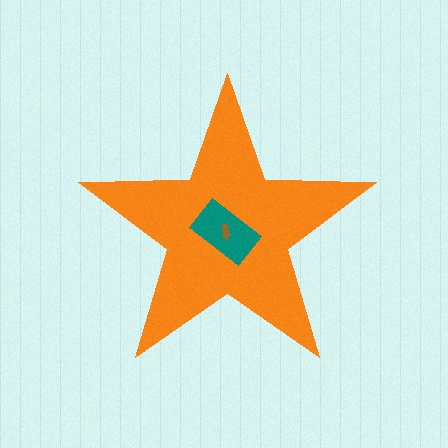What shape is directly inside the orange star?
The teal rectangle.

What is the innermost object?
The brown arrow.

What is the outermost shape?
The orange star.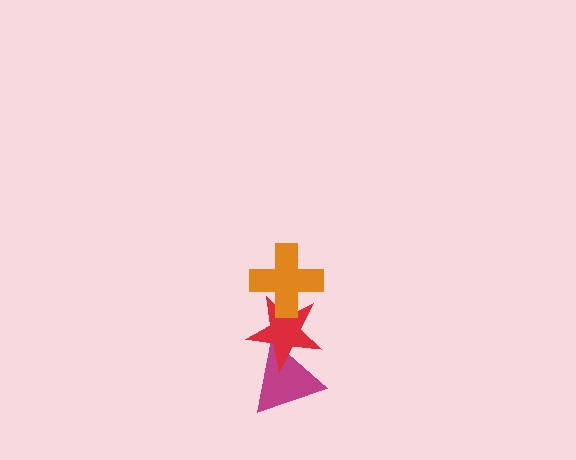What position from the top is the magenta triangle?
The magenta triangle is 3rd from the top.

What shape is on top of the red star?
The orange cross is on top of the red star.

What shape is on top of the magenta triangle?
The red star is on top of the magenta triangle.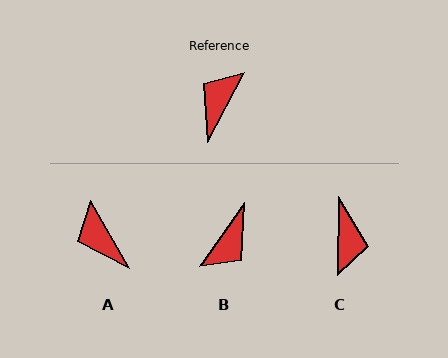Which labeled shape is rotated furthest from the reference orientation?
B, about 173 degrees away.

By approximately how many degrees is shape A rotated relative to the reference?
Approximately 58 degrees counter-clockwise.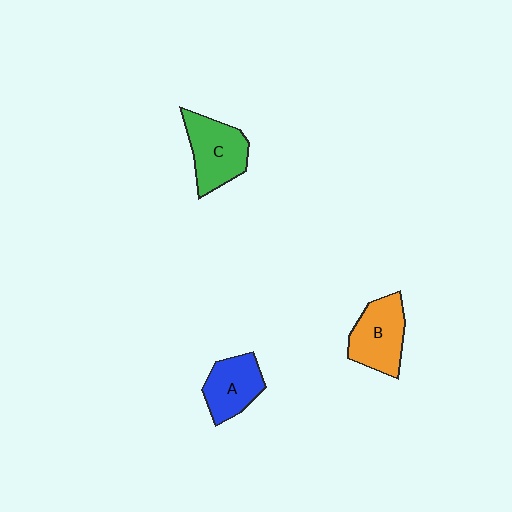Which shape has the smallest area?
Shape A (blue).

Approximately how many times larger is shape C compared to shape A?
Approximately 1.2 times.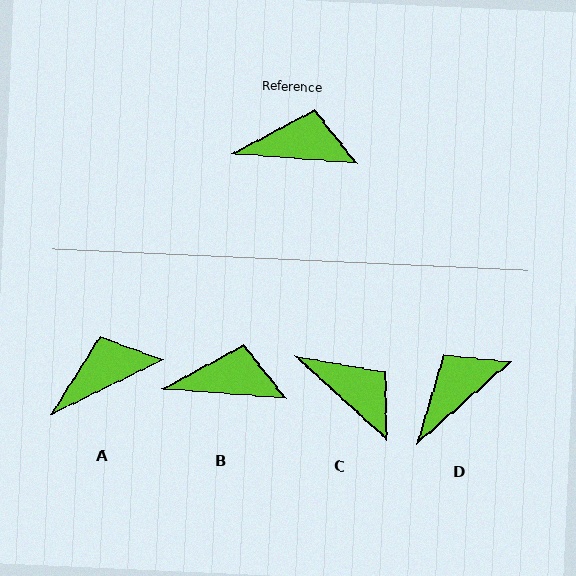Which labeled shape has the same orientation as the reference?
B.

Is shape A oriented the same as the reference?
No, it is off by about 30 degrees.